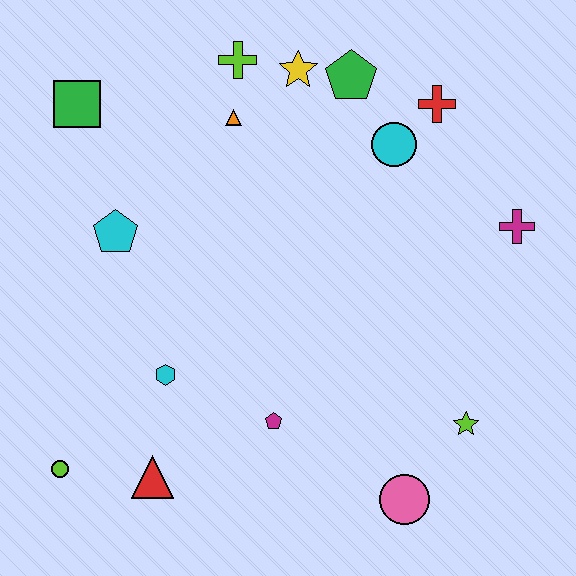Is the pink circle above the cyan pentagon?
No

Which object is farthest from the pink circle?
The green square is farthest from the pink circle.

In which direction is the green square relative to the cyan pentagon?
The green square is above the cyan pentagon.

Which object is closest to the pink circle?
The lime star is closest to the pink circle.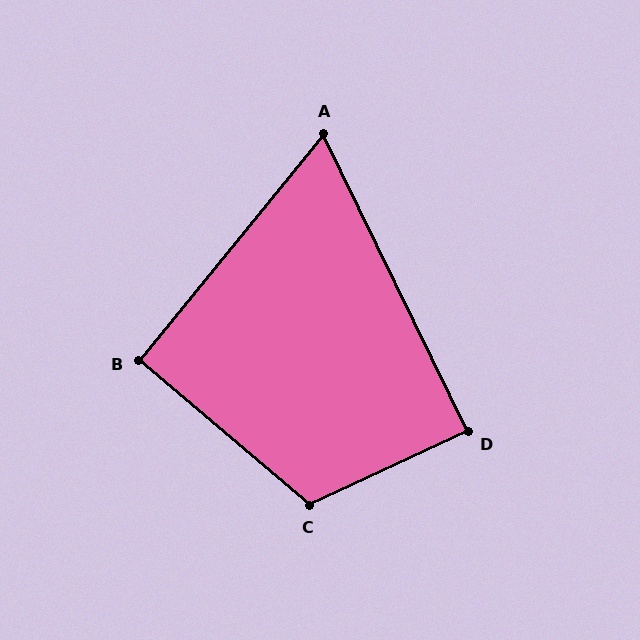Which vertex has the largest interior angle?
C, at approximately 115 degrees.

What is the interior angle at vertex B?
Approximately 91 degrees (approximately right).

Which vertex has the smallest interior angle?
A, at approximately 65 degrees.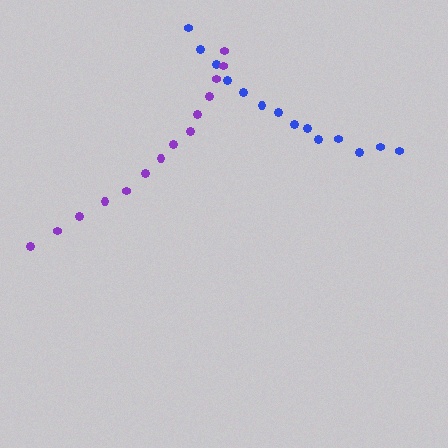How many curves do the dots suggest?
There are 2 distinct paths.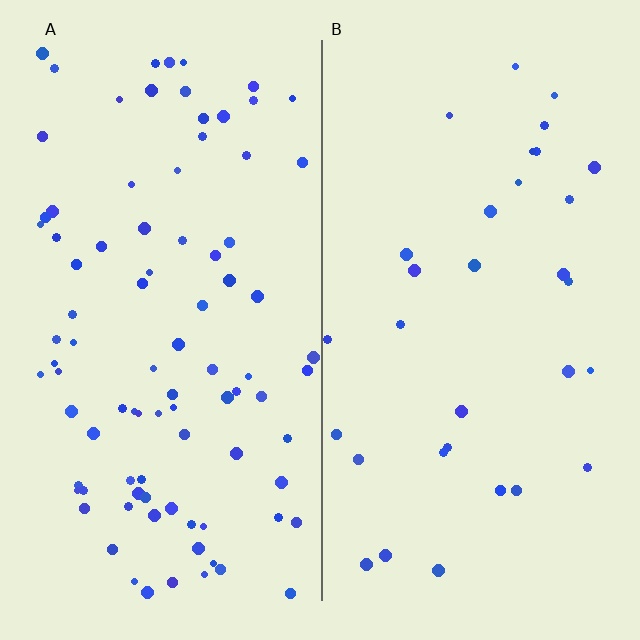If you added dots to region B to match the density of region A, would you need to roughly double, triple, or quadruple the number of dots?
Approximately triple.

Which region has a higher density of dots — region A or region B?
A (the left).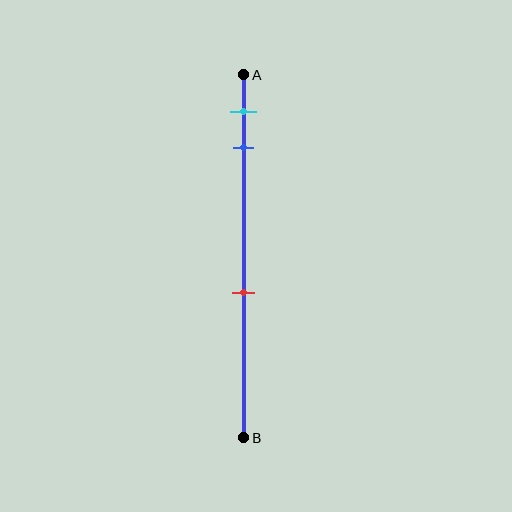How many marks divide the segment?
There are 3 marks dividing the segment.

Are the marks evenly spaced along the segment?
No, the marks are not evenly spaced.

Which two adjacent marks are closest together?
The cyan and blue marks are the closest adjacent pair.